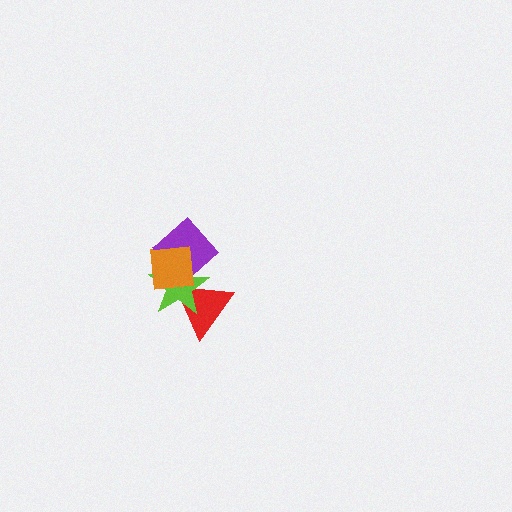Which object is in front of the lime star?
The orange square is in front of the lime star.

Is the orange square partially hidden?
No, no other shape covers it.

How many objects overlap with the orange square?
3 objects overlap with the orange square.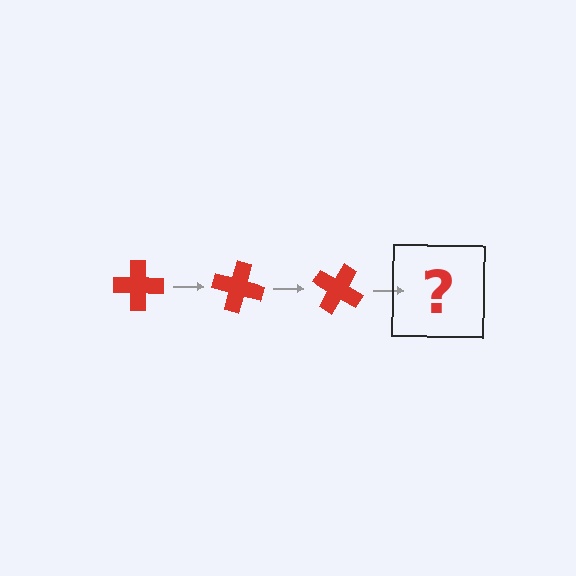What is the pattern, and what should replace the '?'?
The pattern is that the cross rotates 15 degrees each step. The '?' should be a red cross rotated 45 degrees.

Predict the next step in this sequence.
The next step is a red cross rotated 45 degrees.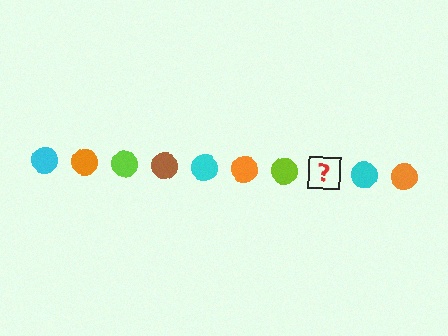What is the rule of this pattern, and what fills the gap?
The rule is that the pattern cycles through cyan, orange, lime, brown circles. The gap should be filled with a brown circle.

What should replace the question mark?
The question mark should be replaced with a brown circle.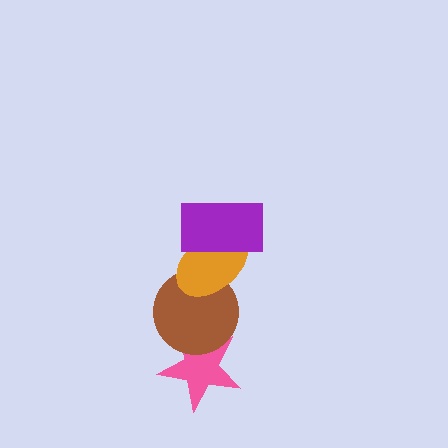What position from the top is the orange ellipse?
The orange ellipse is 2nd from the top.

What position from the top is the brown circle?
The brown circle is 3rd from the top.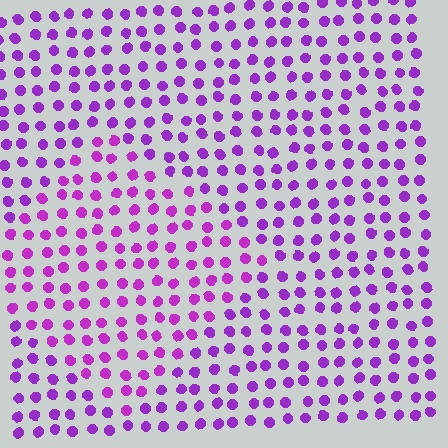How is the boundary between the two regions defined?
The boundary is defined purely by a slight shift in hue (about 16 degrees). Spacing, size, and orientation are identical on both sides.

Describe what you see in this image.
The image is filled with small purple elements in a uniform arrangement. A diamond-shaped region is visible where the elements are tinted to a slightly different hue, forming a subtle color boundary.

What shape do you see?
I see a diamond.